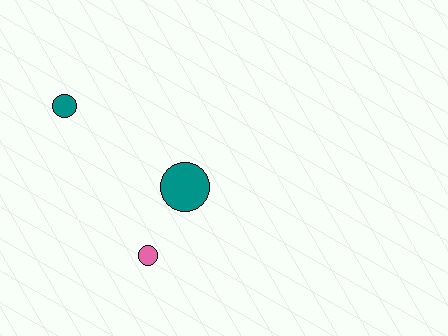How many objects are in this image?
There are 3 objects.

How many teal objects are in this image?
There are 2 teal objects.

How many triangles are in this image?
There are no triangles.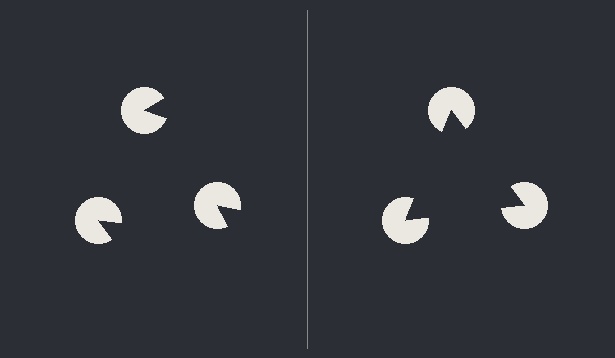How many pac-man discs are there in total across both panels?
6 — 3 on each side.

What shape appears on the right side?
An illusory triangle.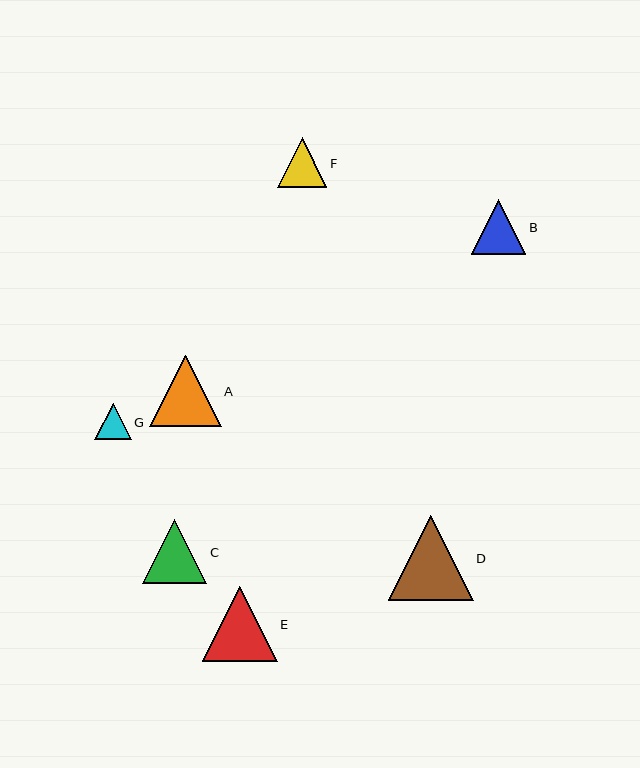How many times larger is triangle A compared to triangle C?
Triangle A is approximately 1.1 times the size of triangle C.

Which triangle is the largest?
Triangle D is the largest with a size of approximately 84 pixels.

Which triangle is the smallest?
Triangle G is the smallest with a size of approximately 36 pixels.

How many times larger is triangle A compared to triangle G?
Triangle A is approximately 2.0 times the size of triangle G.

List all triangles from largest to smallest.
From largest to smallest: D, E, A, C, B, F, G.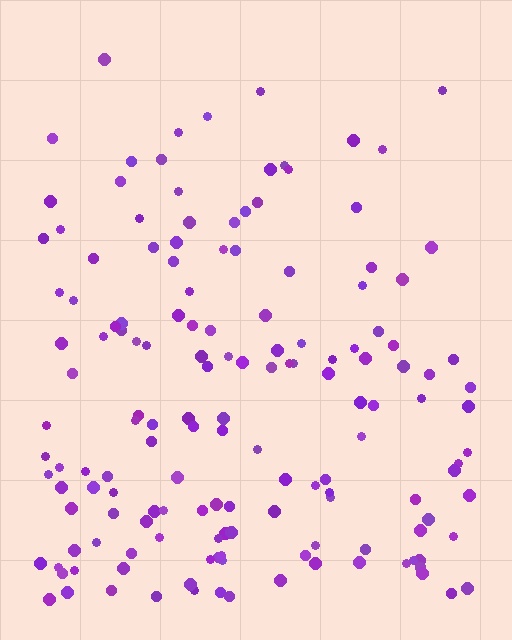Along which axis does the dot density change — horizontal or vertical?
Vertical.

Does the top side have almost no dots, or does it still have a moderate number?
Still a moderate number, just noticeably fewer than the bottom.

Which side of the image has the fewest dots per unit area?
The top.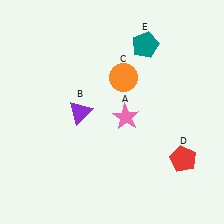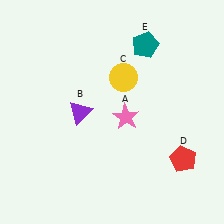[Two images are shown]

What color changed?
The circle (C) changed from orange in Image 1 to yellow in Image 2.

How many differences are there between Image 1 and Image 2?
There is 1 difference between the two images.